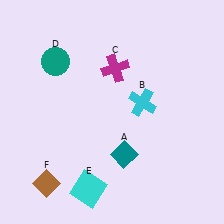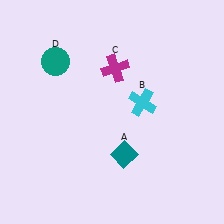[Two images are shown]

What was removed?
The cyan square (E), the brown diamond (F) were removed in Image 2.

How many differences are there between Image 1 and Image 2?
There are 2 differences between the two images.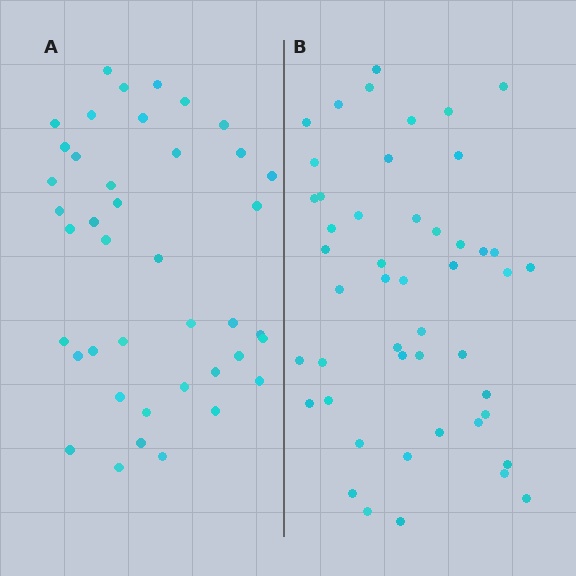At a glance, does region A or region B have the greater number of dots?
Region B (the right region) has more dots.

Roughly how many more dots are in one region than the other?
Region B has roughly 8 or so more dots than region A.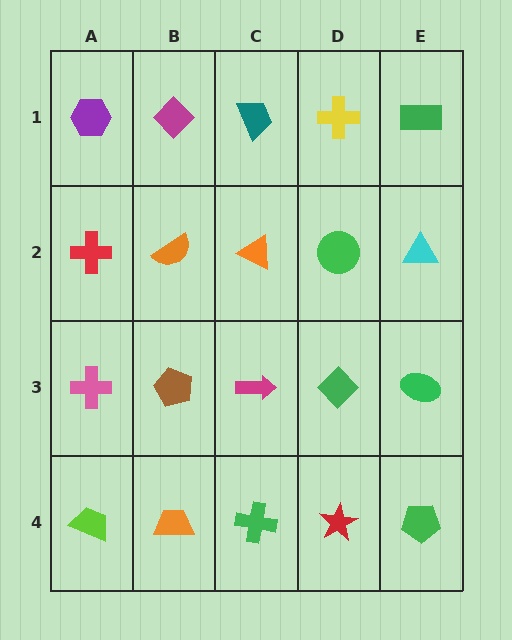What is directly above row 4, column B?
A brown pentagon.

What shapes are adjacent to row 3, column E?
A cyan triangle (row 2, column E), a green pentagon (row 4, column E), a green diamond (row 3, column D).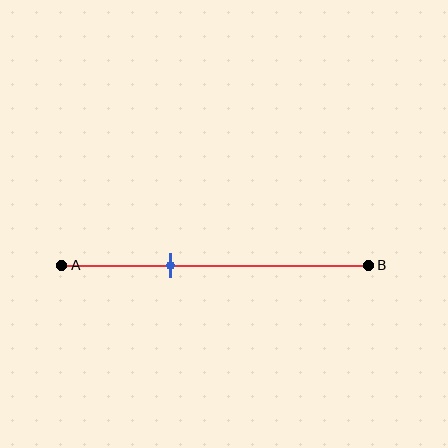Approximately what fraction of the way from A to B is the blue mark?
The blue mark is approximately 35% of the way from A to B.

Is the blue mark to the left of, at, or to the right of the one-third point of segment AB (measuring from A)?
The blue mark is approximately at the one-third point of segment AB.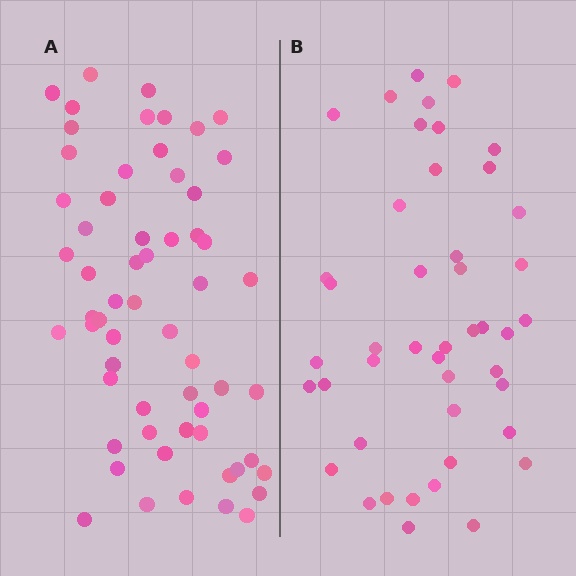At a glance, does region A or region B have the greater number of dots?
Region A (the left region) has more dots.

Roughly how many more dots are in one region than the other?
Region A has approximately 15 more dots than region B.